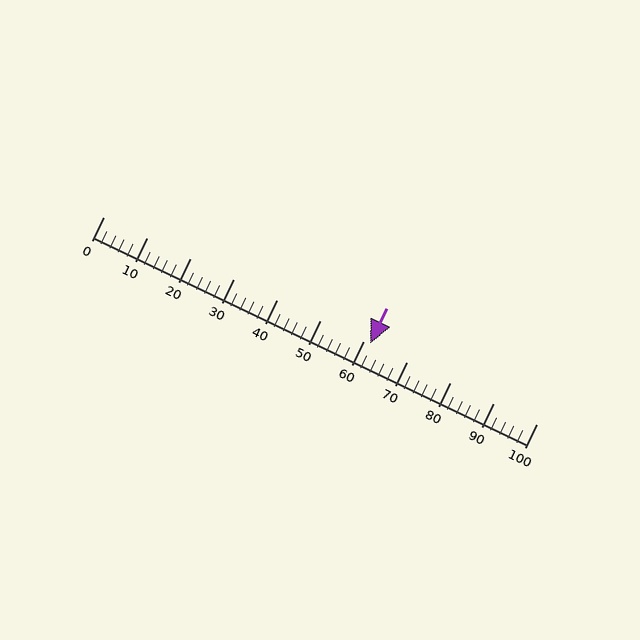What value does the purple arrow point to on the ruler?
The purple arrow points to approximately 62.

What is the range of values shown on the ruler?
The ruler shows values from 0 to 100.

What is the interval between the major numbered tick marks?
The major tick marks are spaced 10 units apart.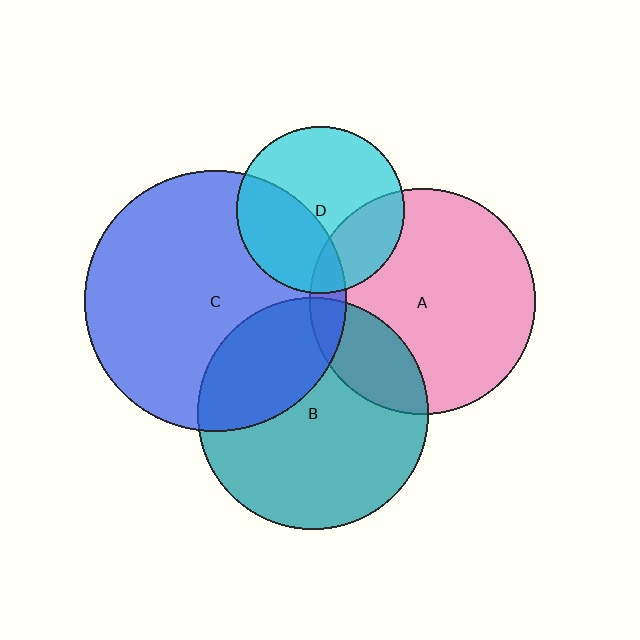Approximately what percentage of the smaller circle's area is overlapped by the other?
Approximately 10%.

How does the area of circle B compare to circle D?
Approximately 1.9 times.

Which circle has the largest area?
Circle C (blue).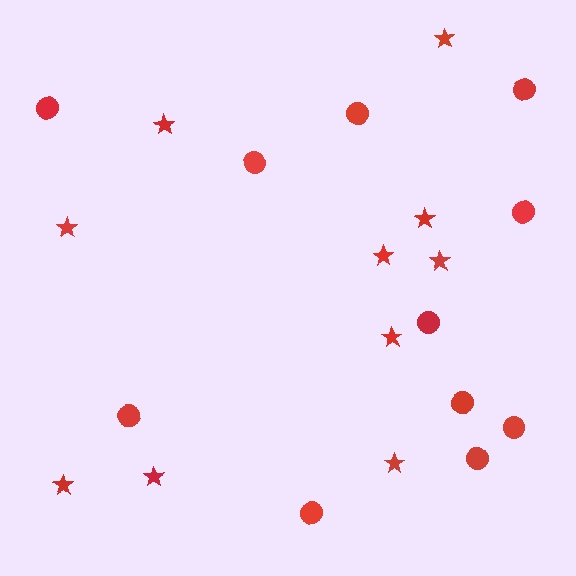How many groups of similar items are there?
There are 2 groups: one group of stars (10) and one group of circles (11).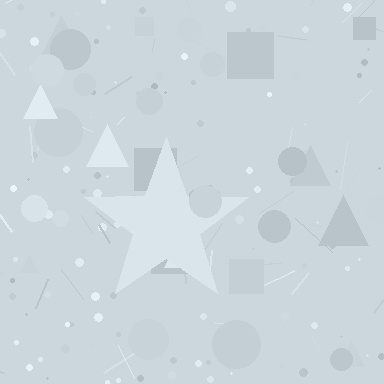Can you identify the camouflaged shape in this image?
The camouflaged shape is a star.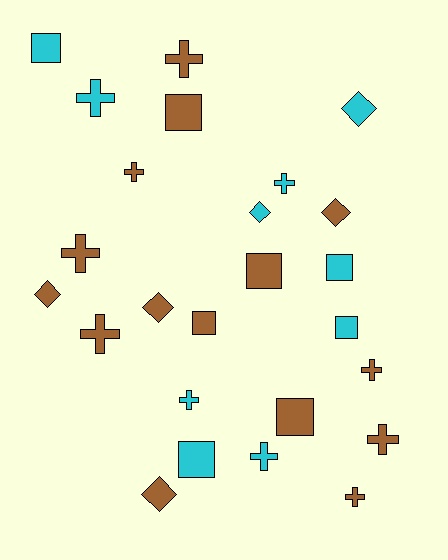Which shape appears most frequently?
Cross, with 11 objects.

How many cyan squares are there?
There are 4 cyan squares.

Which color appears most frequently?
Brown, with 15 objects.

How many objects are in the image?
There are 25 objects.